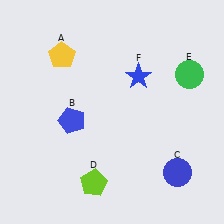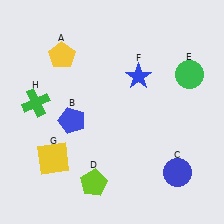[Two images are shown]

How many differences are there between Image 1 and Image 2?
There are 2 differences between the two images.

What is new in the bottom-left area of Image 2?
A yellow square (G) was added in the bottom-left area of Image 2.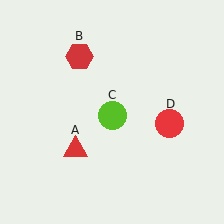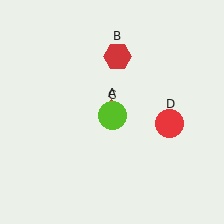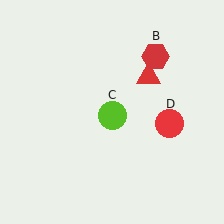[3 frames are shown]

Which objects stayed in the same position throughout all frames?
Lime circle (object C) and red circle (object D) remained stationary.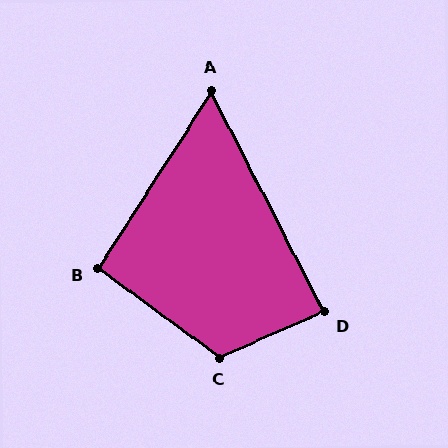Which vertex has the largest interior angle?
C, at approximately 120 degrees.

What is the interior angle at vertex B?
Approximately 94 degrees (approximately right).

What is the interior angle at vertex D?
Approximately 86 degrees (approximately right).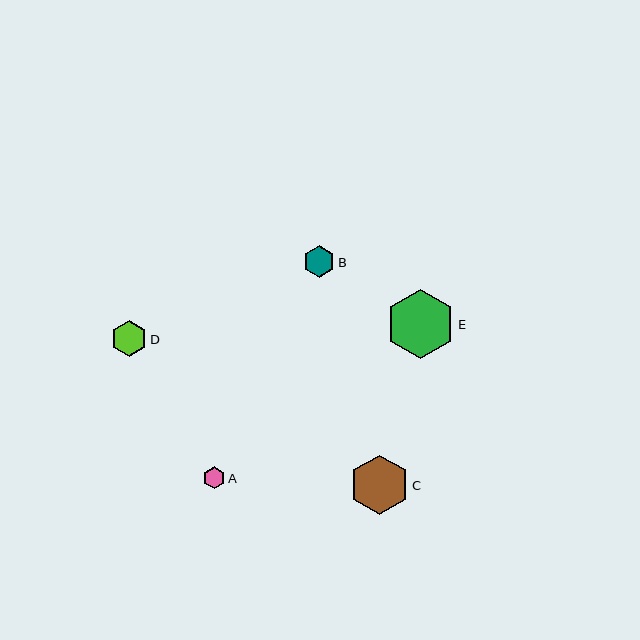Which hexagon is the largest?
Hexagon E is the largest with a size of approximately 69 pixels.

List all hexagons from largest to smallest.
From largest to smallest: E, C, D, B, A.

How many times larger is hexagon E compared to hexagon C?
Hexagon E is approximately 1.2 times the size of hexagon C.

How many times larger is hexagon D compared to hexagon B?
Hexagon D is approximately 1.1 times the size of hexagon B.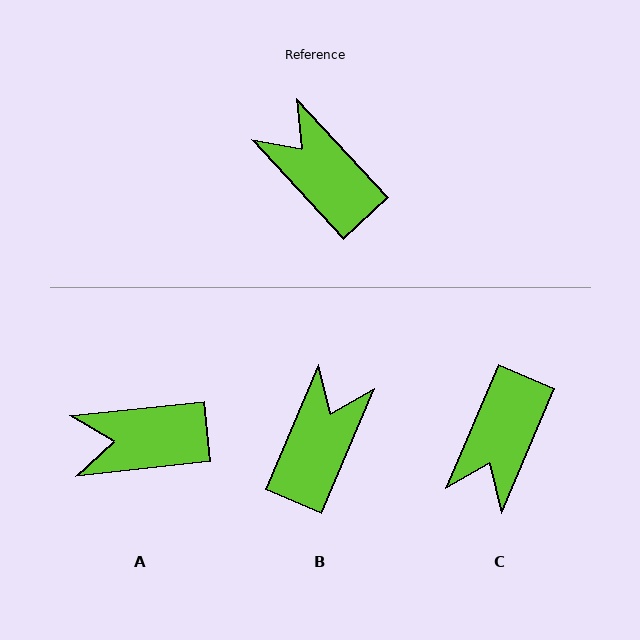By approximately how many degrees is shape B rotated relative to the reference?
Approximately 66 degrees clockwise.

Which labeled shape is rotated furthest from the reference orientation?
C, about 114 degrees away.